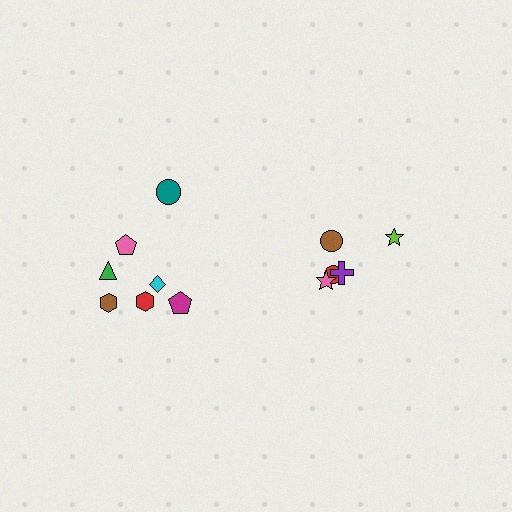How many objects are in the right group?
There are 5 objects.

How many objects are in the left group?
There are 7 objects.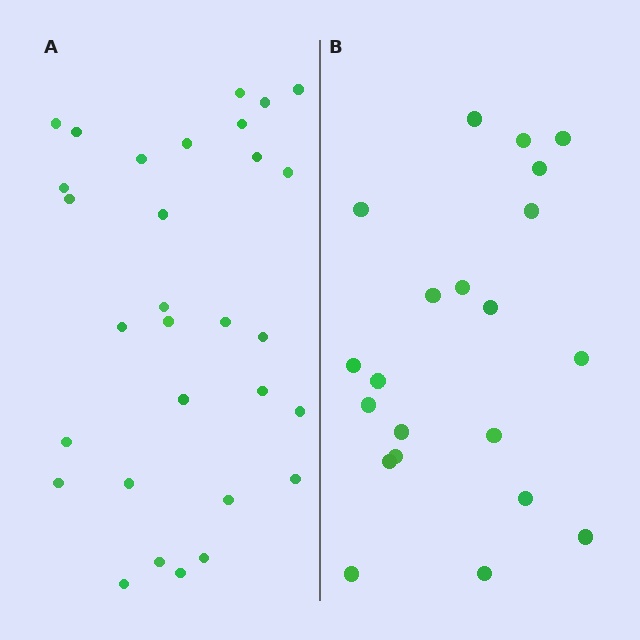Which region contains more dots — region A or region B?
Region A (the left region) has more dots.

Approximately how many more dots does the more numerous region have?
Region A has roughly 8 or so more dots than region B.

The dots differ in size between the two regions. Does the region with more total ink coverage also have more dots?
No. Region B has more total ink coverage because its dots are larger, but region A actually contains more individual dots. Total area can be misleading — the number of items is what matters here.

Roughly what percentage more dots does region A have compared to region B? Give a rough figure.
About 45% more.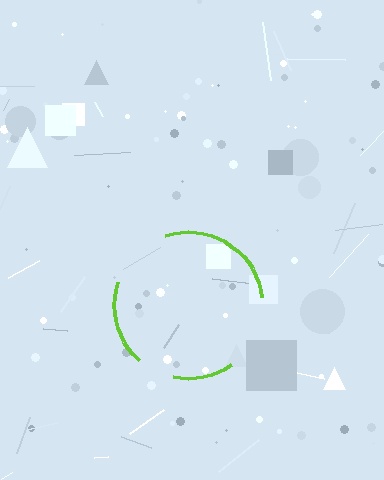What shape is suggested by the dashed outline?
The dashed outline suggests a circle.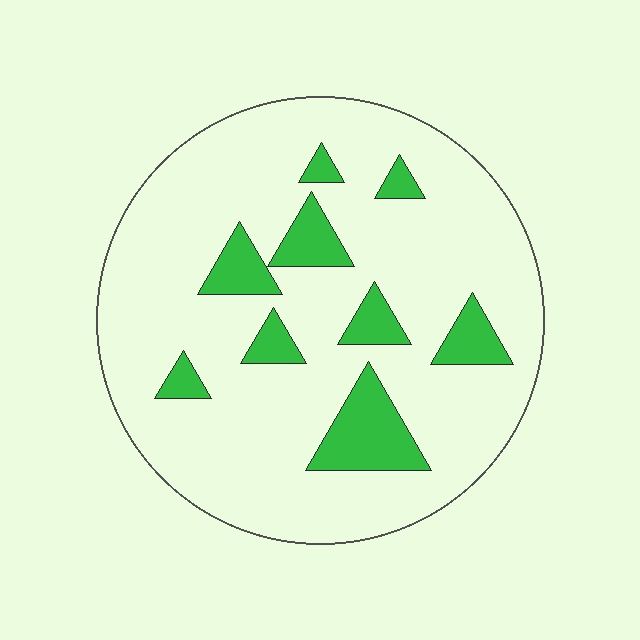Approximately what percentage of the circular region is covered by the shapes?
Approximately 15%.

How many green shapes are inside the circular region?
9.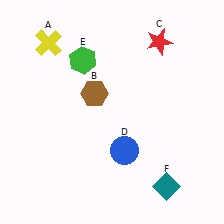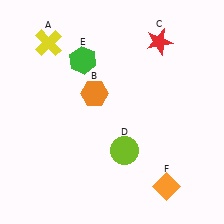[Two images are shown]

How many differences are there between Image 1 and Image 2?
There are 3 differences between the two images.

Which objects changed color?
B changed from brown to orange. D changed from blue to lime. F changed from teal to orange.